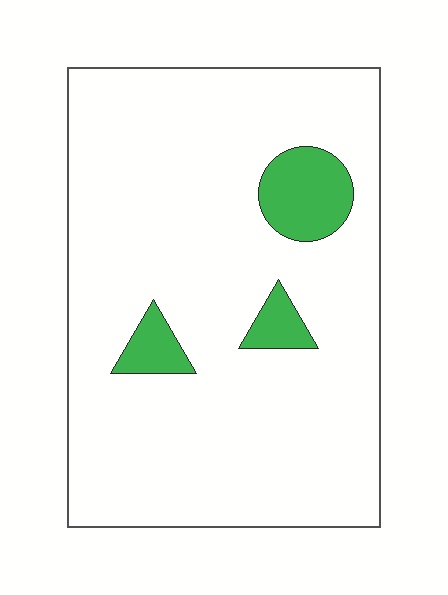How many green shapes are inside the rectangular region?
3.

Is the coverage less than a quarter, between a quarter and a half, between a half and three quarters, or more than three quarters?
Less than a quarter.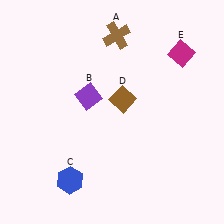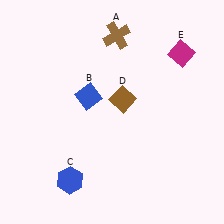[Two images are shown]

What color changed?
The diamond (B) changed from purple in Image 1 to blue in Image 2.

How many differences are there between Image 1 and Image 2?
There is 1 difference between the two images.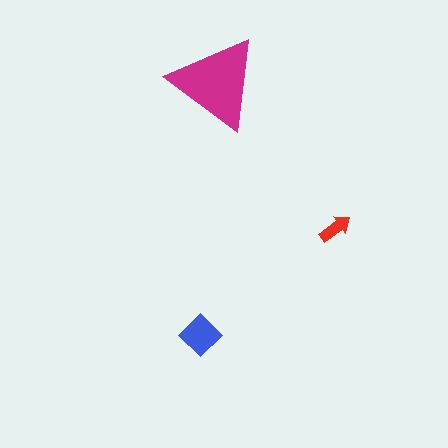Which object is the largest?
The magenta triangle.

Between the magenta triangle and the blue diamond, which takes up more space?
The magenta triangle.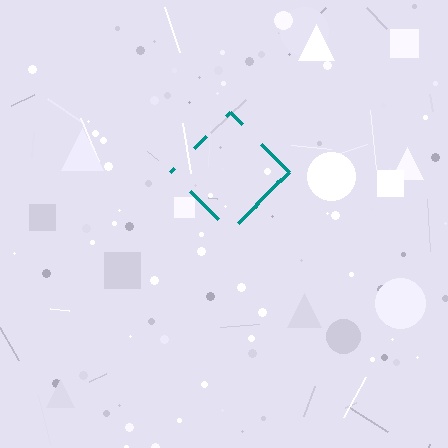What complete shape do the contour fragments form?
The contour fragments form a diamond.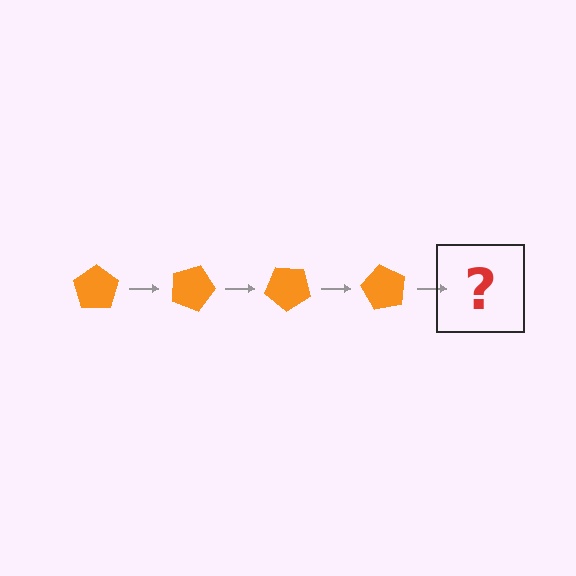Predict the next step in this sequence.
The next step is an orange pentagon rotated 80 degrees.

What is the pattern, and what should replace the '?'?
The pattern is that the pentagon rotates 20 degrees each step. The '?' should be an orange pentagon rotated 80 degrees.